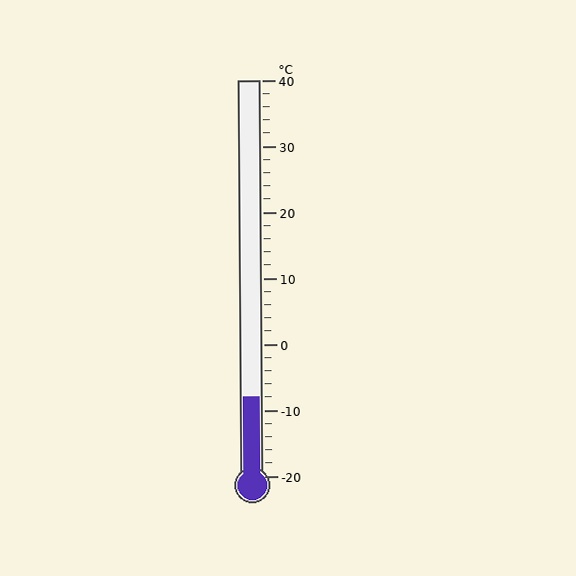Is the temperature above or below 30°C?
The temperature is below 30°C.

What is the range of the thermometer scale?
The thermometer scale ranges from -20°C to 40°C.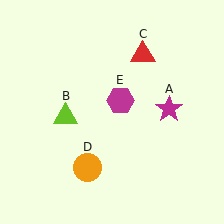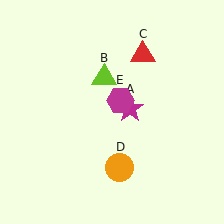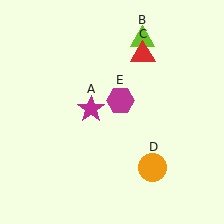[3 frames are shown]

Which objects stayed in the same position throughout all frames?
Red triangle (object C) and magenta hexagon (object E) remained stationary.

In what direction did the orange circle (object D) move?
The orange circle (object D) moved right.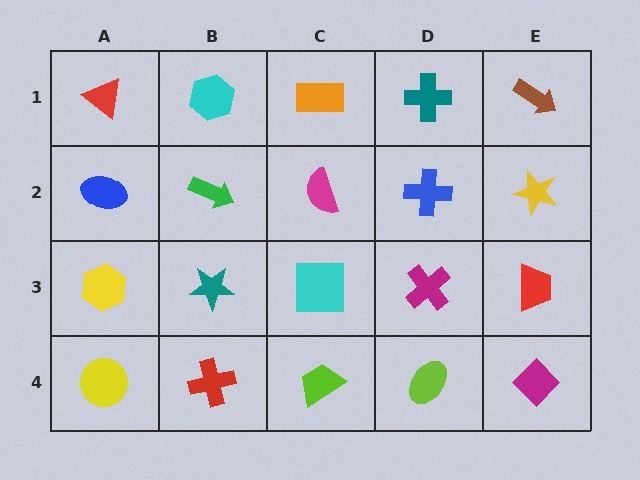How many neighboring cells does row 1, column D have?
3.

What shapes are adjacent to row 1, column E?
A yellow star (row 2, column E), a teal cross (row 1, column D).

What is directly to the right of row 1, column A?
A cyan hexagon.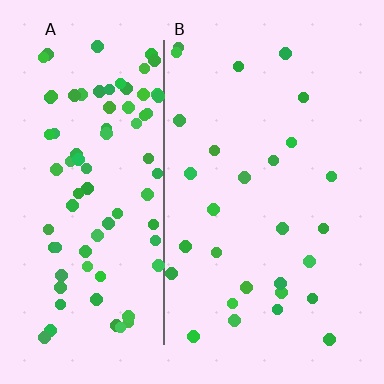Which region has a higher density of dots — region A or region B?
A (the left).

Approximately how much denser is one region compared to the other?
Approximately 3.1× — region A over region B.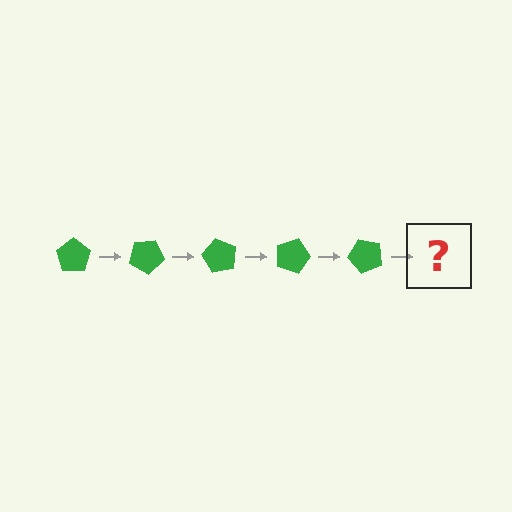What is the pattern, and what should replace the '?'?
The pattern is that the pentagon rotates 30 degrees each step. The '?' should be a green pentagon rotated 150 degrees.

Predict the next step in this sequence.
The next step is a green pentagon rotated 150 degrees.